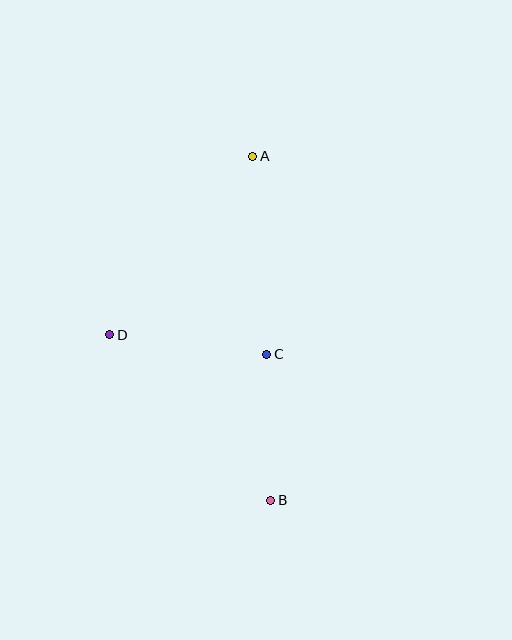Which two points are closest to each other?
Points B and C are closest to each other.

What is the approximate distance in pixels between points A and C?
The distance between A and C is approximately 198 pixels.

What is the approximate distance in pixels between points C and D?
The distance between C and D is approximately 158 pixels.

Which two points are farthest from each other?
Points A and B are farthest from each other.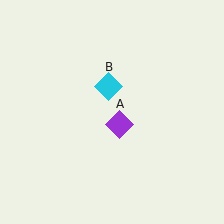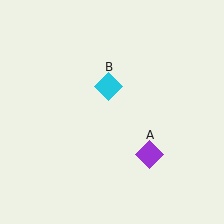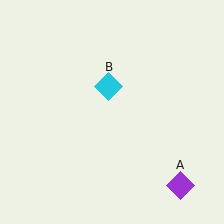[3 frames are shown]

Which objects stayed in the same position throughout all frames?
Cyan diamond (object B) remained stationary.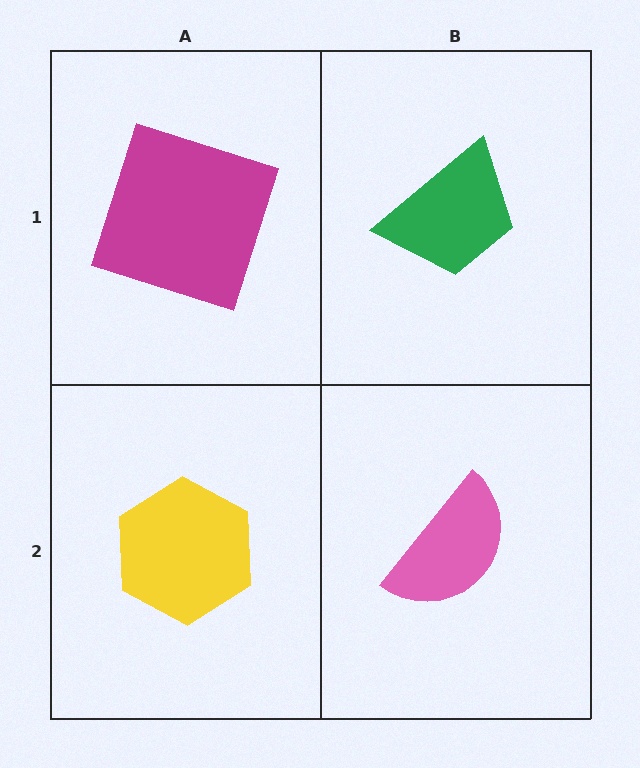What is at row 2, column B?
A pink semicircle.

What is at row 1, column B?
A green trapezoid.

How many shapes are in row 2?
2 shapes.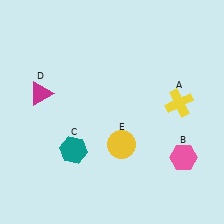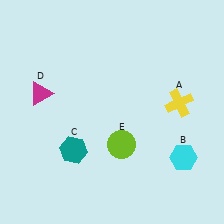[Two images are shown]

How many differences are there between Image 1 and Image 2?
There are 2 differences between the two images.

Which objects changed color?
B changed from pink to cyan. E changed from yellow to lime.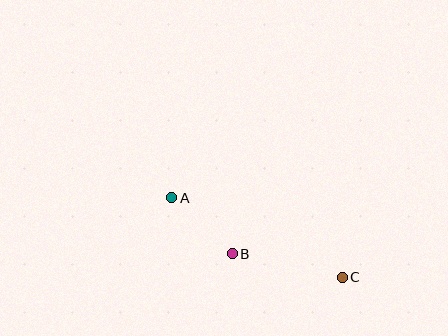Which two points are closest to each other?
Points A and B are closest to each other.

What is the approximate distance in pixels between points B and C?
The distance between B and C is approximately 113 pixels.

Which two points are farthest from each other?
Points A and C are farthest from each other.